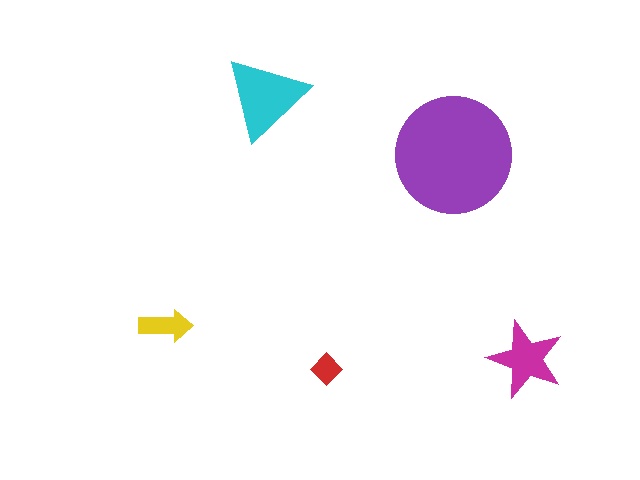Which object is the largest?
The purple circle.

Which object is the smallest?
The red diamond.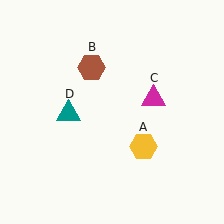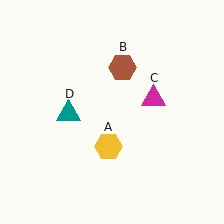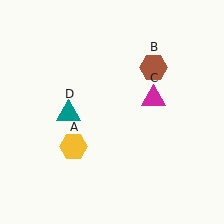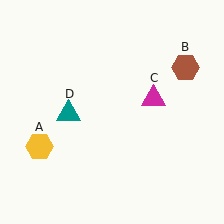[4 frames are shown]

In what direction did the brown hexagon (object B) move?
The brown hexagon (object B) moved right.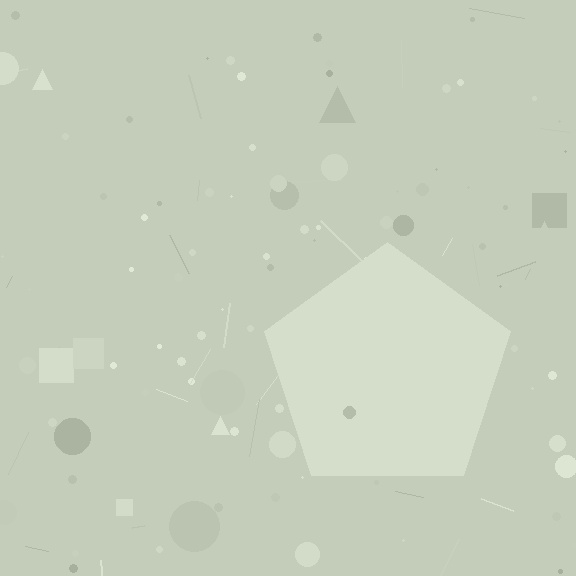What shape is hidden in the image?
A pentagon is hidden in the image.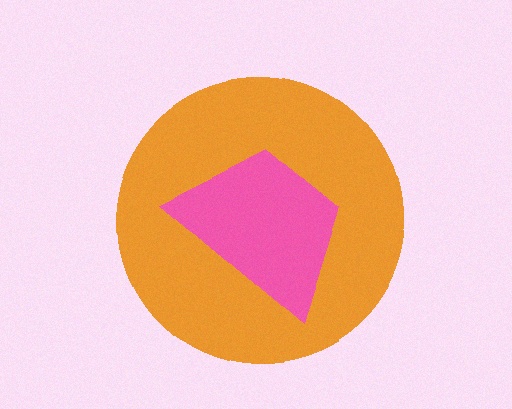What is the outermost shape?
The orange circle.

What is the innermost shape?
The pink trapezoid.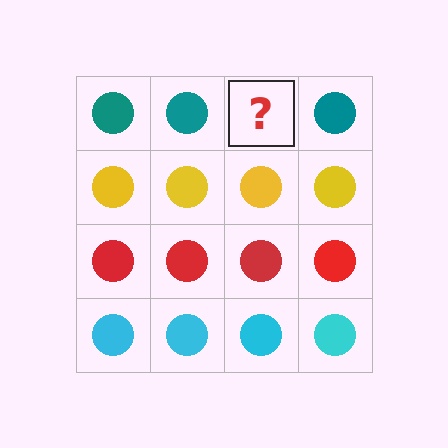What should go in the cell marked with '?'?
The missing cell should contain a teal circle.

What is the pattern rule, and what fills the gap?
The rule is that each row has a consistent color. The gap should be filled with a teal circle.